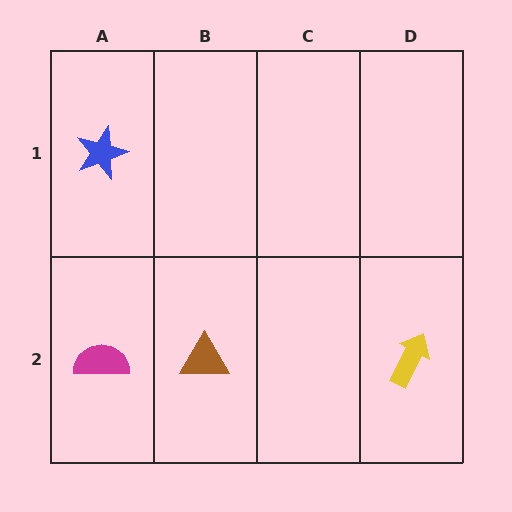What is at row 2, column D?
A yellow arrow.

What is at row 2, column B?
A brown triangle.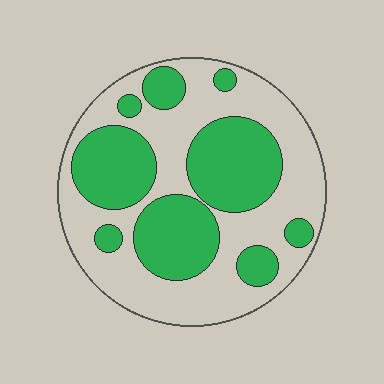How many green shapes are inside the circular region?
9.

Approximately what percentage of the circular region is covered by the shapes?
Approximately 40%.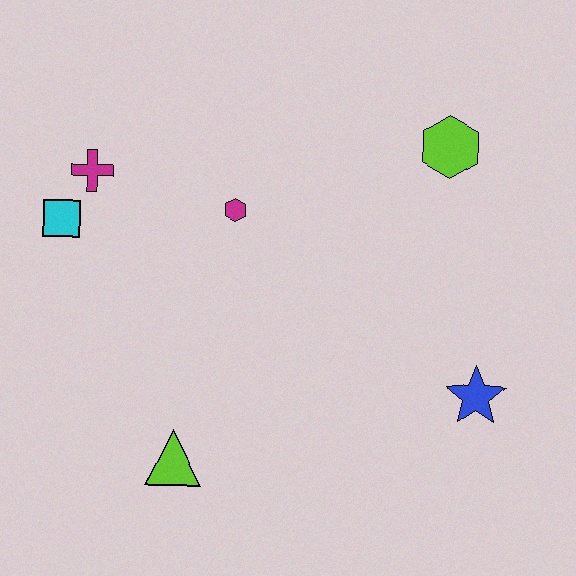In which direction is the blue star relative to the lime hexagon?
The blue star is below the lime hexagon.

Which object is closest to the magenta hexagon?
The magenta cross is closest to the magenta hexagon.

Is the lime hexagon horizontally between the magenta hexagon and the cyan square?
No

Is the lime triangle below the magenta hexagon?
Yes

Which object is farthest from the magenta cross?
The blue star is farthest from the magenta cross.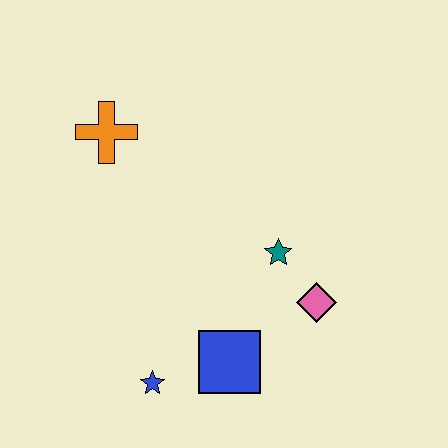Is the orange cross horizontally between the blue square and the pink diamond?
No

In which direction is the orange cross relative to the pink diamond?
The orange cross is to the left of the pink diamond.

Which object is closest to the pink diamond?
The teal star is closest to the pink diamond.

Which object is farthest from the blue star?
The orange cross is farthest from the blue star.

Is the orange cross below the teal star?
No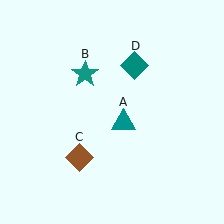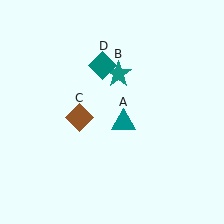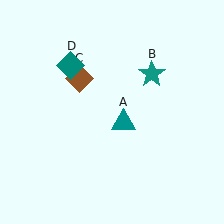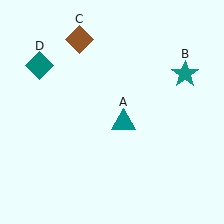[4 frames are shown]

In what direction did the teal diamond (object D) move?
The teal diamond (object D) moved left.